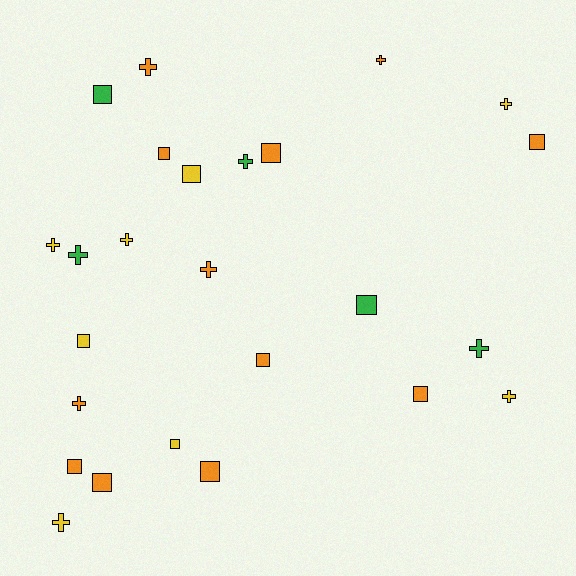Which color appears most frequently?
Orange, with 12 objects.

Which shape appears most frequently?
Square, with 13 objects.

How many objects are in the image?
There are 25 objects.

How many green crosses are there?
There are 3 green crosses.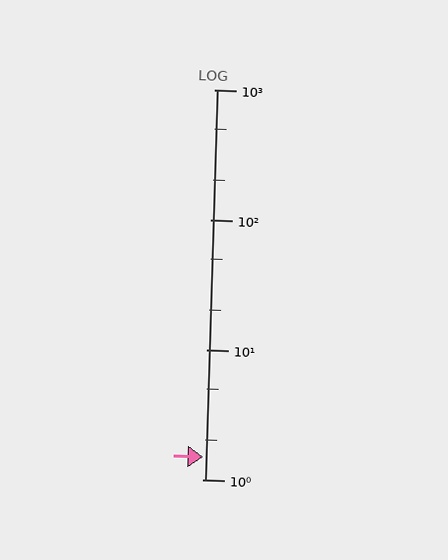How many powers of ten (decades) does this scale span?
The scale spans 3 decades, from 1 to 1000.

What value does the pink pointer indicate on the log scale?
The pointer indicates approximately 1.5.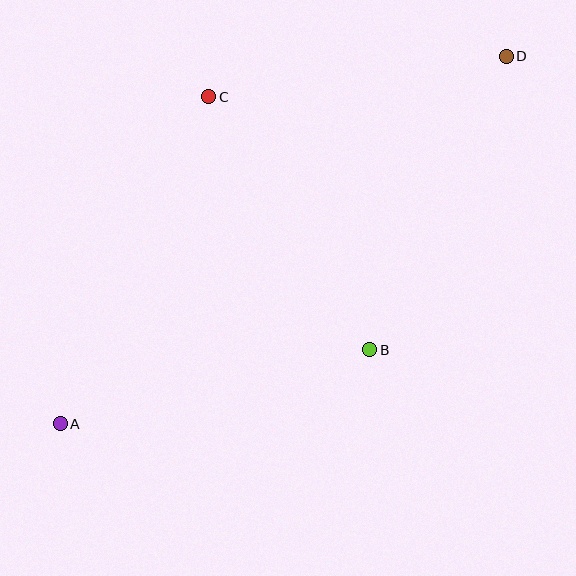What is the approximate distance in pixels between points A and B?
The distance between A and B is approximately 318 pixels.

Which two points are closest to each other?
Points B and C are closest to each other.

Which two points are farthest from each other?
Points A and D are farthest from each other.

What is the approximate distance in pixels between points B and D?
The distance between B and D is approximately 324 pixels.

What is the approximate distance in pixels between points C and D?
The distance between C and D is approximately 300 pixels.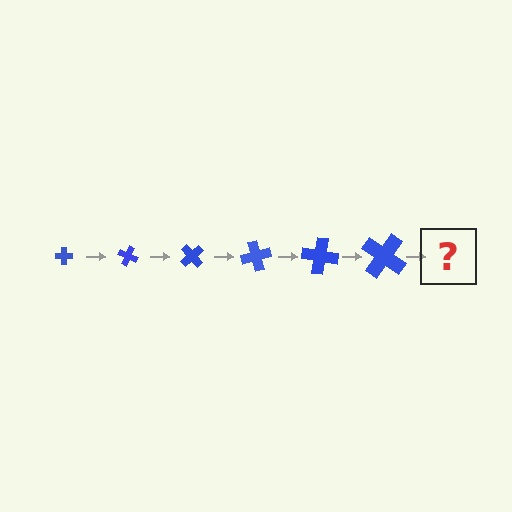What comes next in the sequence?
The next element should be a cross, larger than the previous one and rotated 150 degrees from the start.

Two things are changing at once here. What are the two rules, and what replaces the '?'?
The two rules are that the cross grows larger each step and it rotates 25 degrees each step. The '?' should be a cross, larger than the previous one and rotated 150 degrees from the start.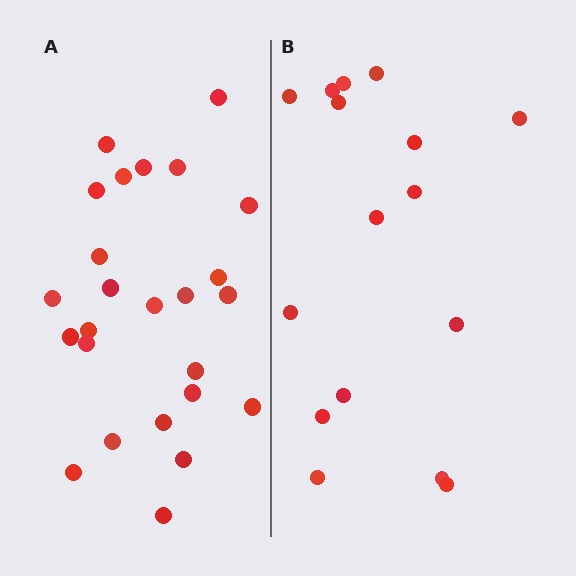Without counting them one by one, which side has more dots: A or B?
Region A (the left region) has more dots.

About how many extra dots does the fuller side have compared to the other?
Region A has roughly 8 or so more dots than region B.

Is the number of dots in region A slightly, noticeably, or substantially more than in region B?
Region A has substantially more. The ratio is roughly 1.6 to 1.